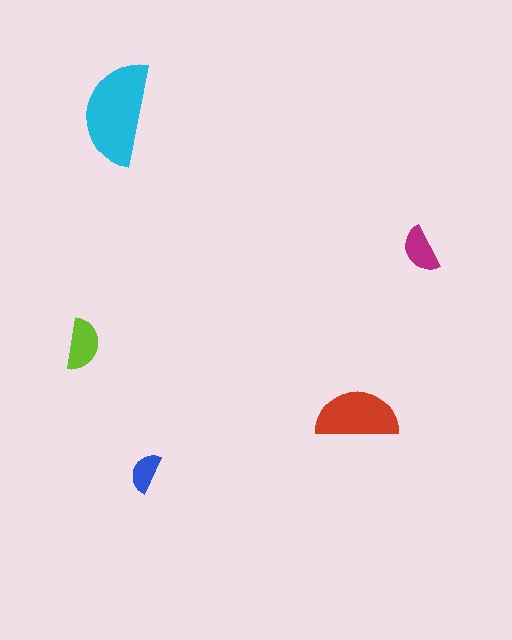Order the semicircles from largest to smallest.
the cyan one, the red one, the lime one, the magenta one, the blue one.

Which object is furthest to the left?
The lime semicircle is leftmost.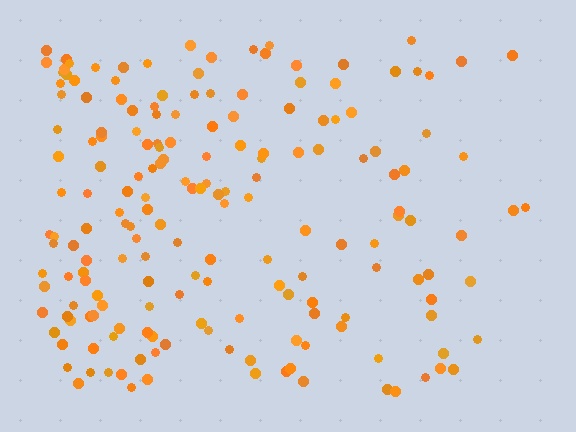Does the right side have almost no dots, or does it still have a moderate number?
Still a moderate number, just noticeably fewer than the left.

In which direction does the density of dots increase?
From right to left, with the left side densest.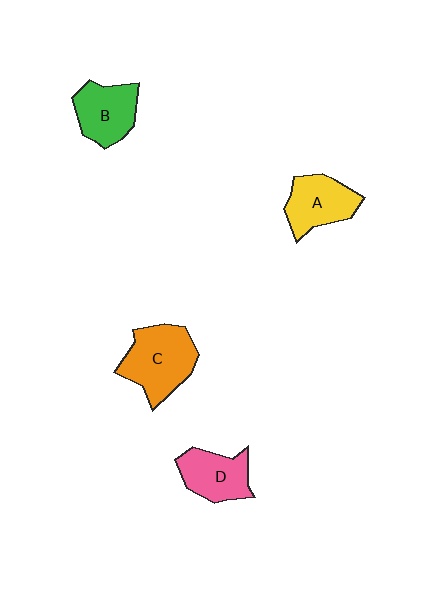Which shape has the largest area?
Shape C (orange).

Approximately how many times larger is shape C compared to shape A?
Approximately 1.3 times.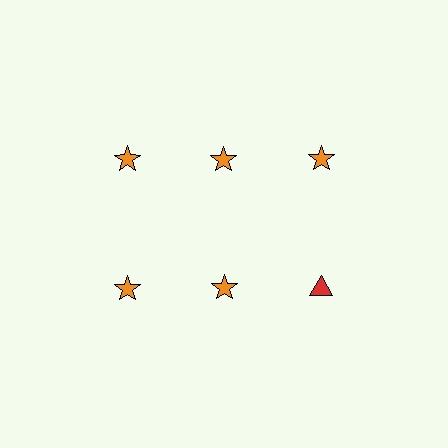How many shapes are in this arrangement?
There are 6 shapes arranged in a grid pattern.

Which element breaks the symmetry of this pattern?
The red triangle in the second row, center column breaks the symmetry. All other shapes are orange stars.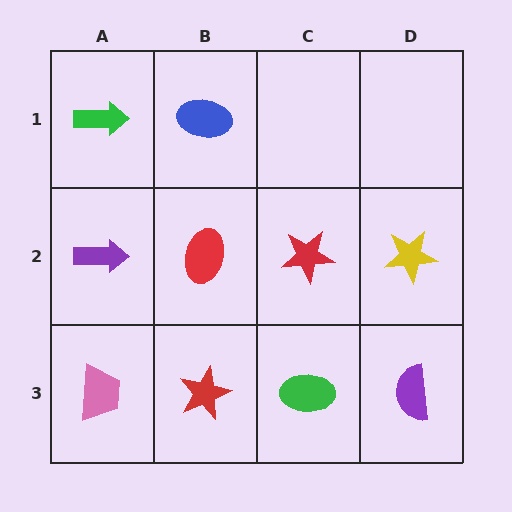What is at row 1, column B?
A blue ellipse.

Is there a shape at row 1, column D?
No, that cell is empty.